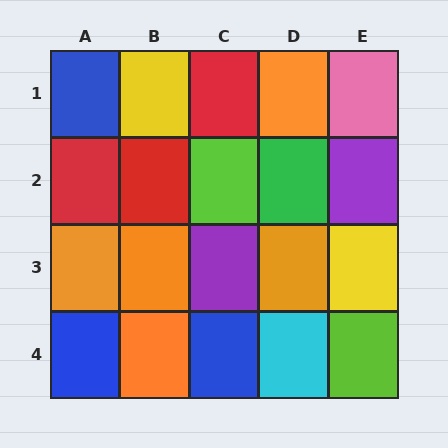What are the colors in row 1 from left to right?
Blue, yellow, red, orange, pink.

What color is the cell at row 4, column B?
Orange.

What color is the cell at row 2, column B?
Red.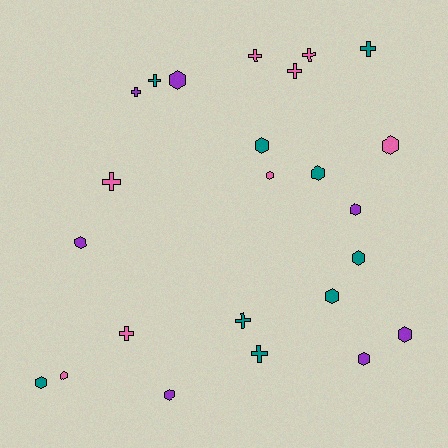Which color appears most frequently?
Teal, with 9 objects.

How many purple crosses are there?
There is 1 purple cross.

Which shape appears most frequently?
Hexagon, with 14 objects.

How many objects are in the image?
There are 24 objects.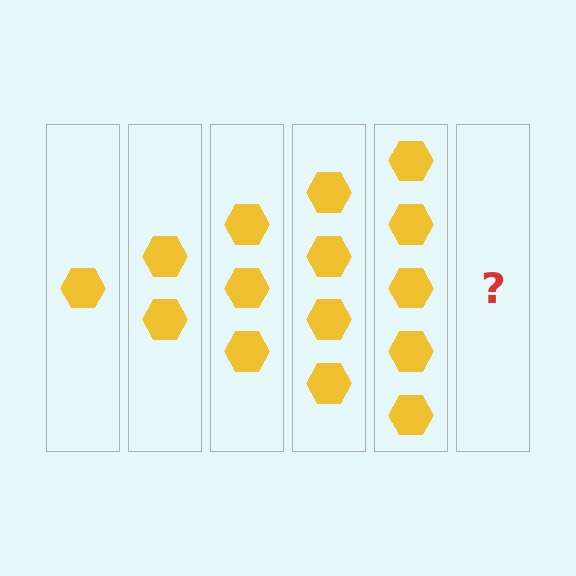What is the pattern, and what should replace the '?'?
The pattern is that each step adds one more hexagon. The '?' should be 6 hexagons.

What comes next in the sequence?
The next element should be 6 hexagons.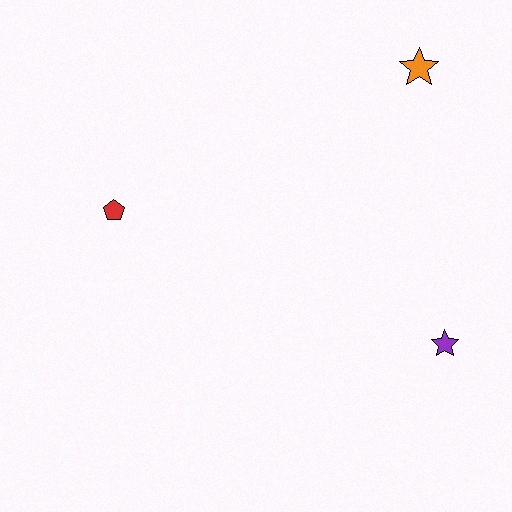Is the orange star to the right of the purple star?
No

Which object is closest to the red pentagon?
The orange star is closest to the red pentagon.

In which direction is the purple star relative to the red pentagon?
The purple star is to the right of the red pentagon.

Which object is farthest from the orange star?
The red pentagon is farthest from the orange star.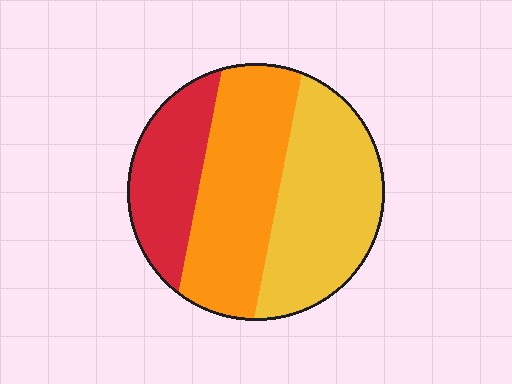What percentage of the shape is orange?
Orange takes up about three eighths (3/8) of the shape.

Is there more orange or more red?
Orange.